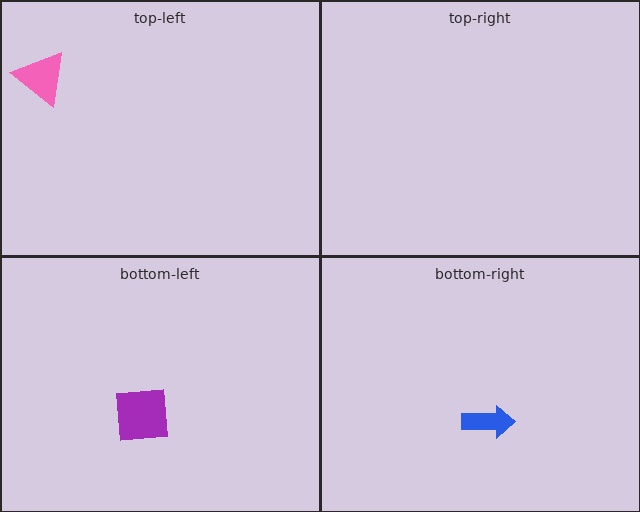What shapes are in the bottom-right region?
The blue arrow.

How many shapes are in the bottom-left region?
1.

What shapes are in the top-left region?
The pink triangle.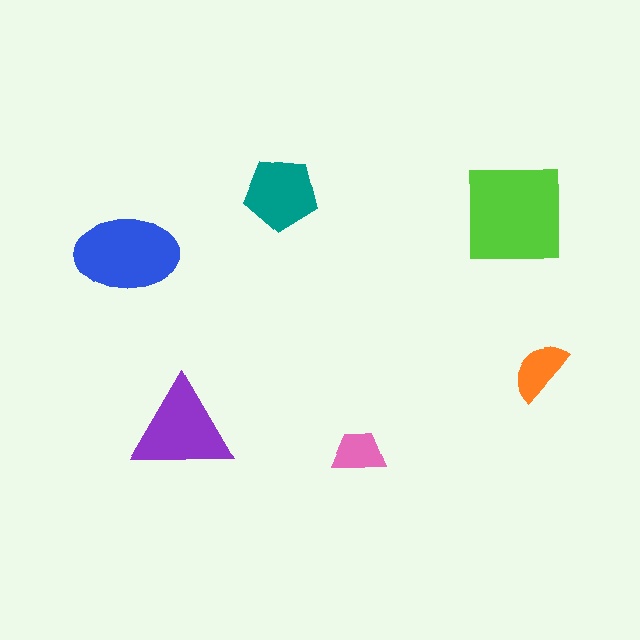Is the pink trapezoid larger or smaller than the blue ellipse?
Smaller.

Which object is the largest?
The lime square.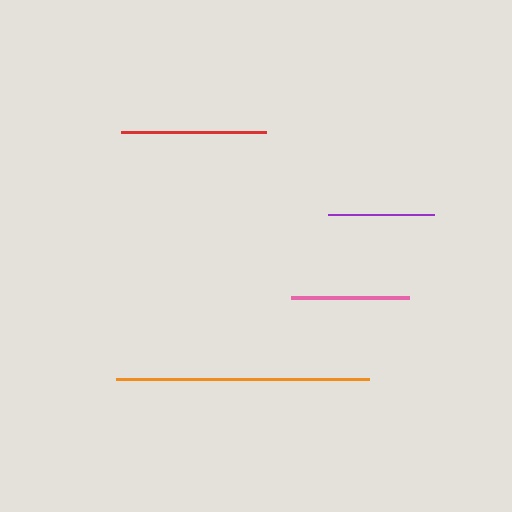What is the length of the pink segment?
The pink segment is approximately 118 pixels long.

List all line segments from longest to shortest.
From longest to shortest: orange, red, pink, purple.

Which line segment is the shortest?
The purple line is the shortest at approximately 106 pixels.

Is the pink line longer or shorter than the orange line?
The orange line is longer than the pink line.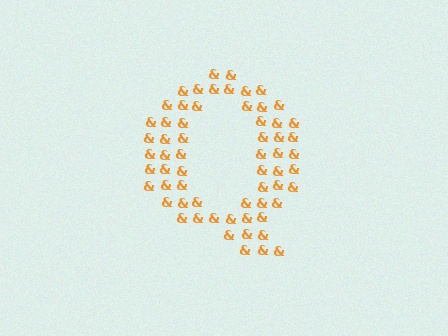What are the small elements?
The small elements are ampersands.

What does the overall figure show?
The overall figure shows the letter Q.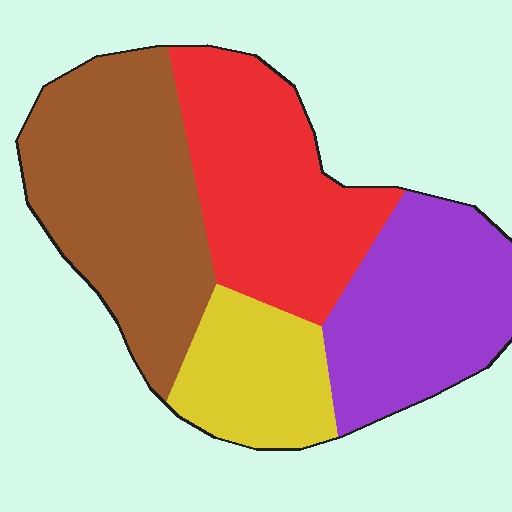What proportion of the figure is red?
Red takes up about one quarter (1/4) of the figure.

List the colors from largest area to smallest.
From largest to smallest: brown, red, purple, yellow.